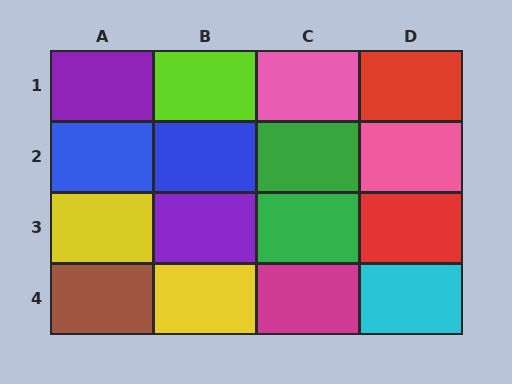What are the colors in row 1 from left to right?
Purple, lime, pink, red.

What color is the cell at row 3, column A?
Yellow.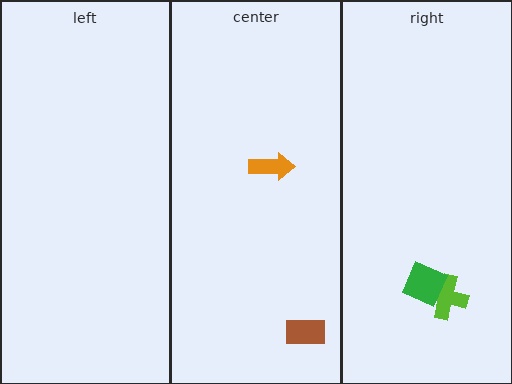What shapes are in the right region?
The lime cross, the green diamond.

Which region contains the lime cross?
The right region.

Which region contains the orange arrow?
The center region.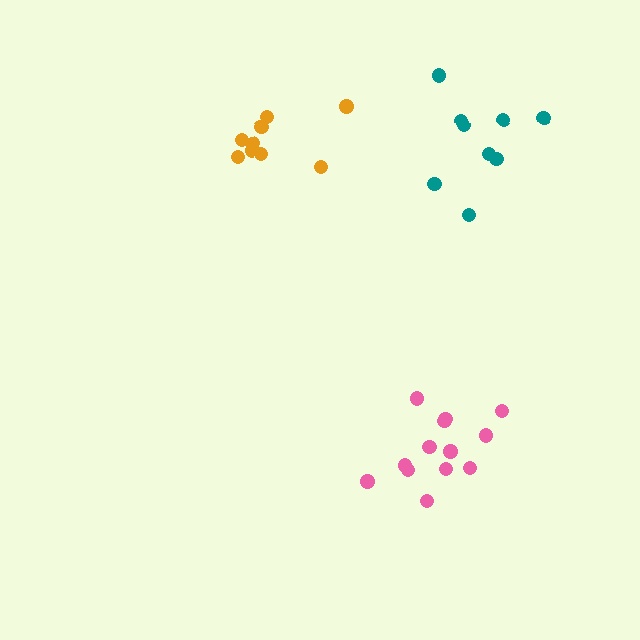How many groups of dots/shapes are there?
There are 3 groups.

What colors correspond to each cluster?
The clusters are colored: pink, teal, orange.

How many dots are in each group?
Group 1: 13 dots, Group 2: 9 dots, Group 3: 9 dots (31 total).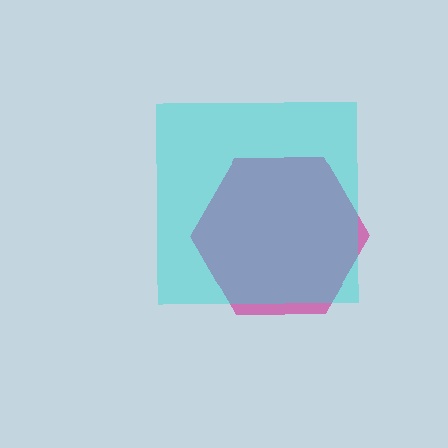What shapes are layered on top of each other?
The layered shapes are: a magenta hexagon, a cyan square.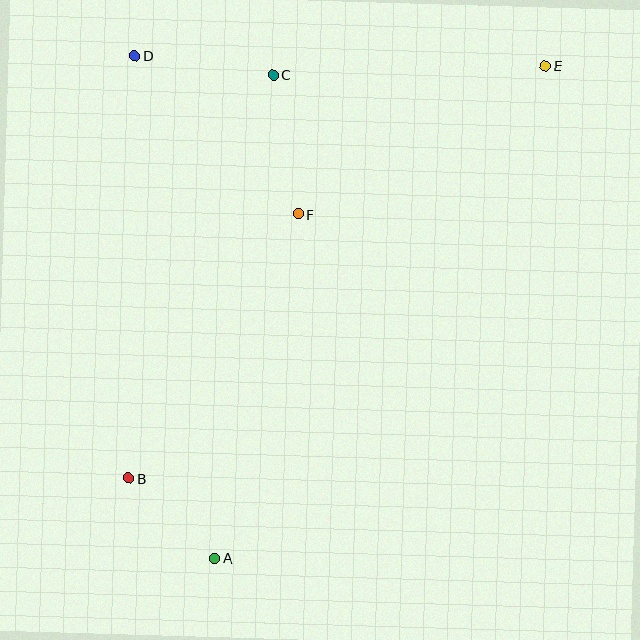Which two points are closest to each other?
Points A and B are closest to each other.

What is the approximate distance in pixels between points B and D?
The distance between B and D is approximately 423 pixels.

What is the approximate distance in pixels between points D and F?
The distance between D and F is approximately 228 pixels.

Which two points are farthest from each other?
Points A and E are farthest from each other.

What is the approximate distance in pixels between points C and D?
The distance between C and D is approximately 140 pixels.